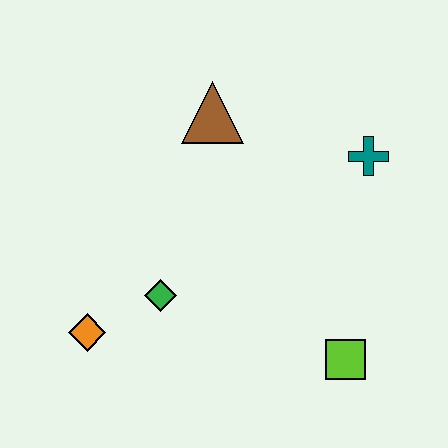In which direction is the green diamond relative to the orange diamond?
The green diamond is to the right of the orange diamond.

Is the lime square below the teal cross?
Yes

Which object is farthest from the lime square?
The brown triangle is farthest from the lime square.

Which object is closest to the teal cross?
The brown triangle is closest to the teal cross.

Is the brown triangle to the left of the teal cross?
Yes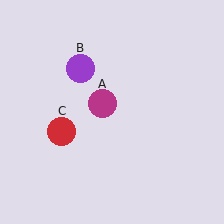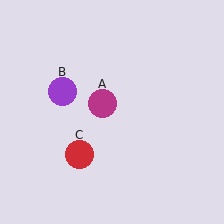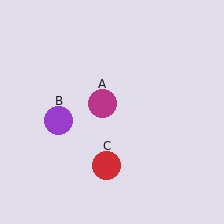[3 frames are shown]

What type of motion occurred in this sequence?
The purple circle (object B), red circle (object C) rotated counterclockwise around the center of the scene.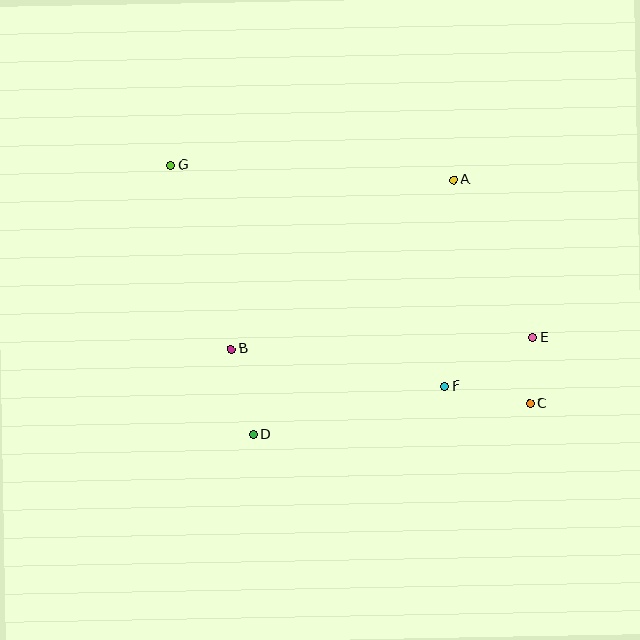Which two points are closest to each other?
Points C and E are closest to each other.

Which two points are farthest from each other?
Points C and G are farthest from each other.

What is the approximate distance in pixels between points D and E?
The distance between D and E is approximately 296 pixels.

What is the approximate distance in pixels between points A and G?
The distance between A and G is approximately 283 pixels.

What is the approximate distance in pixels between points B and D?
The distance between B and D is approximately 88 pixels.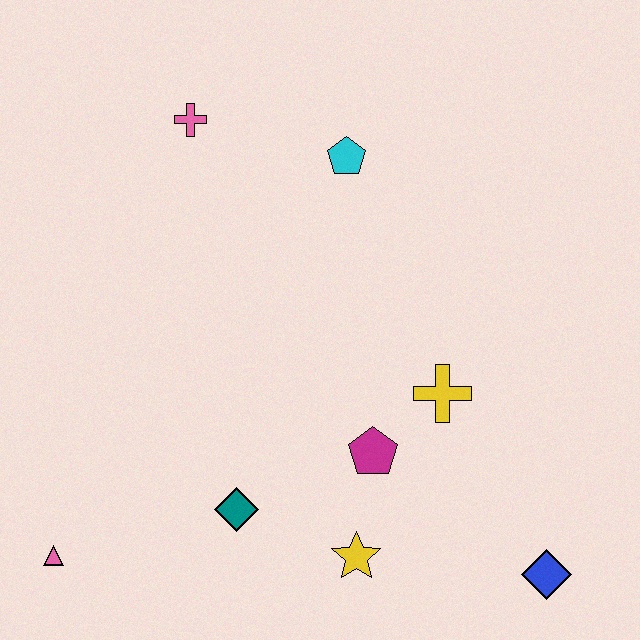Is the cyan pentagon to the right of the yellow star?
No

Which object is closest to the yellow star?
The magenta pentagon is closest to the yellow star.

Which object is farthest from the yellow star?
The pink cross is farthest from the yellow star.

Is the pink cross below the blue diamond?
No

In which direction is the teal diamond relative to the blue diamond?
The teal diamond is to the left of the blue diamond.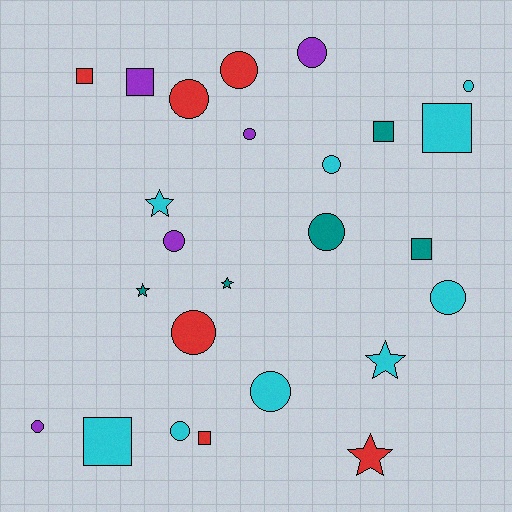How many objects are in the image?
There are 25 objects.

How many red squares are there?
There are 2 red squares.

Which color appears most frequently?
Cyan, with 9 objects.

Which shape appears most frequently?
Circle, with 13 objects.